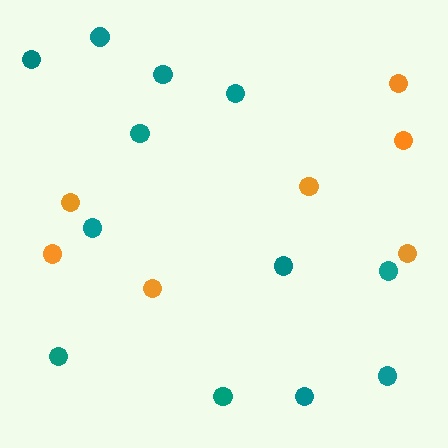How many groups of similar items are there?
There are 2 groups: one group of orange circles (7) and one group of teal circles (12).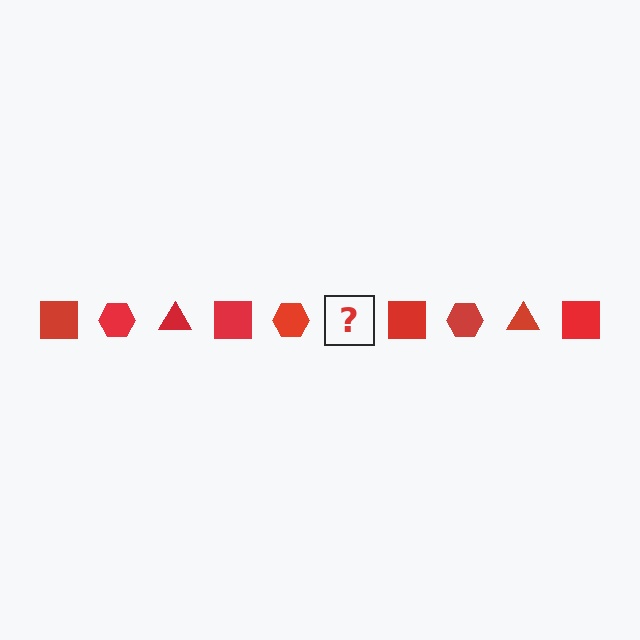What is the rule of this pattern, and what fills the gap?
The rule is that the pattern cycles through square, hexagon, triangle shapes in red. The gap should be filled with a red triangle.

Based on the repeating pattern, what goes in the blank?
The blank should be a red triangle.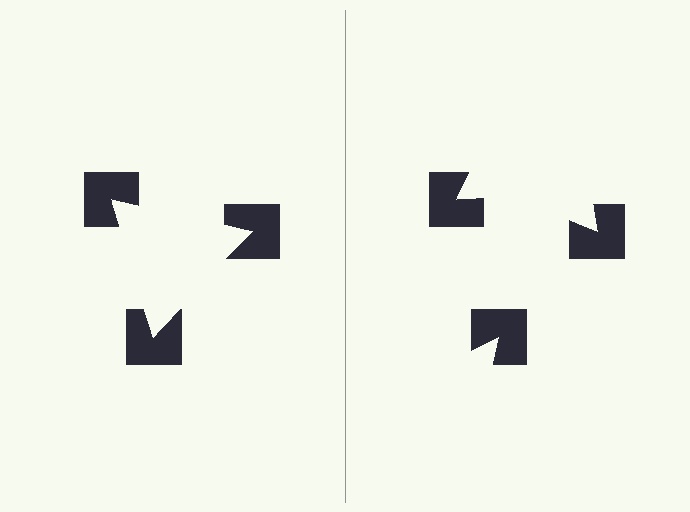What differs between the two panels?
The notched squares are positioned identically on both sides; only the wedge orientations differ. On the left they align to a triangle; on the right they are misaligned.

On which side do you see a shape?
An illusory triangle appears on the left side. On the right side the wedge cuts are rotated, so no coherent shape forms.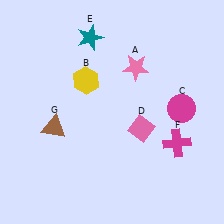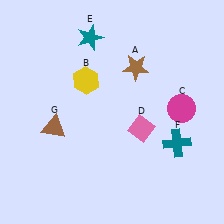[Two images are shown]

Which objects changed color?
A changed from pink to brown. F changed from magenta to teal.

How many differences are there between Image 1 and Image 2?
There are 2 differences between the two images.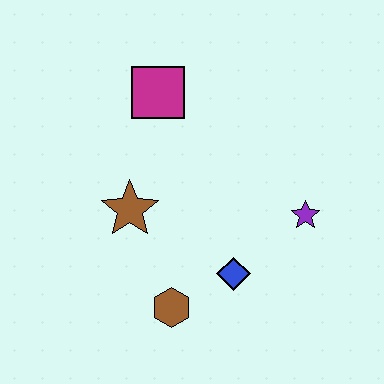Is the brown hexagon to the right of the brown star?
Yes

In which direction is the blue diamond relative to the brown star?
The blue diamond is to the right of the brown star.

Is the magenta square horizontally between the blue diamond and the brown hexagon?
No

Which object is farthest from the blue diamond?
The magenta square is farthest from the blue diamond.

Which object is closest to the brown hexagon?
The blue diamond is closest to the brown hexagon.